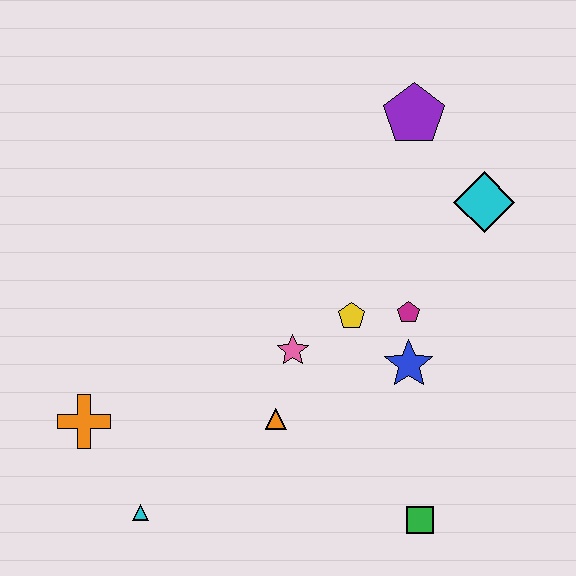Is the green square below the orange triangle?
Yes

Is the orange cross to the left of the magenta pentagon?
Yes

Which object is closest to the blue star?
The magenta pentagon is closest to the blue star.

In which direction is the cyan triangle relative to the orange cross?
The cyan triangle is below the orange cross.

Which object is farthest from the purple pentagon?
The cyan triangle is farthest from the purple pentagon.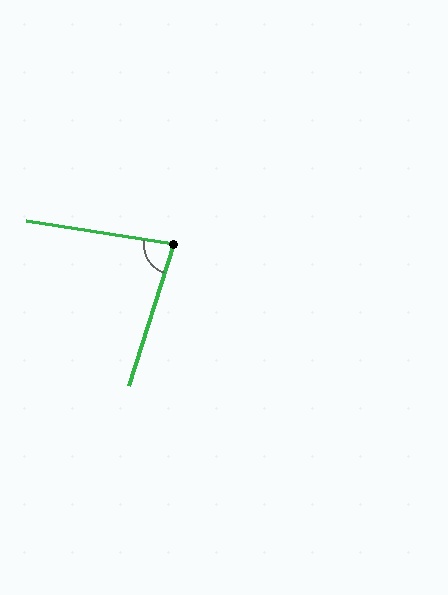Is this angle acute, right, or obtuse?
It is acute.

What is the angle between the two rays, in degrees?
Approximately 82 degrees.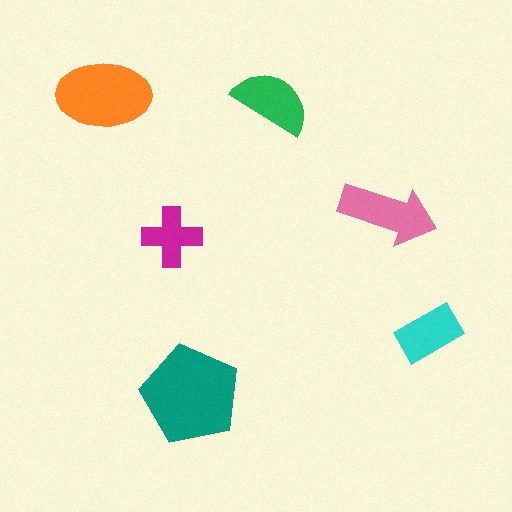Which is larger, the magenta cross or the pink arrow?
The pink arrow.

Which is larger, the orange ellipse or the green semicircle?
The orange ellipse.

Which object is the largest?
The teal pentagon.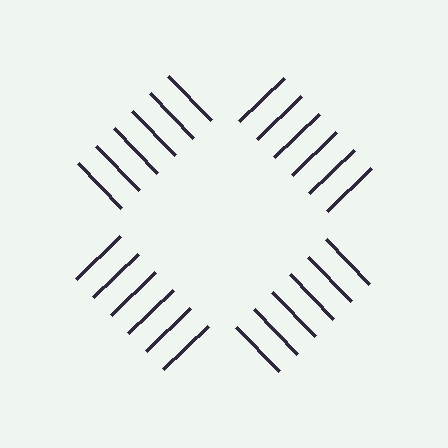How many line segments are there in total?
24 — 6 along each of the 4 edges.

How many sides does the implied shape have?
4 sides — the line-ends trace a square.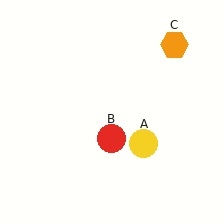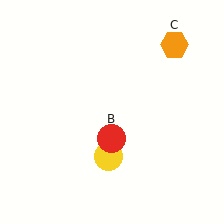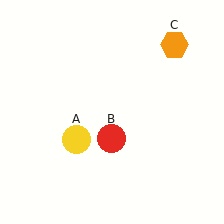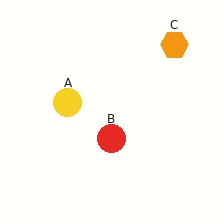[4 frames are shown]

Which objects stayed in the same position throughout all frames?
Red circle (object B) and orange hexagon (object C) remained stationary.